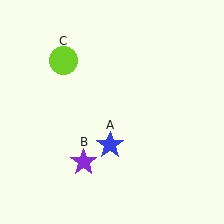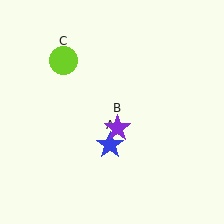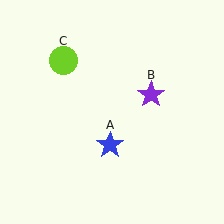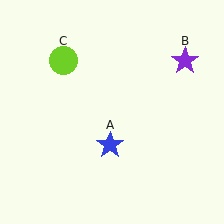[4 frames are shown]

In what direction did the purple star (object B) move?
The purple star (object B) moved up and to the right.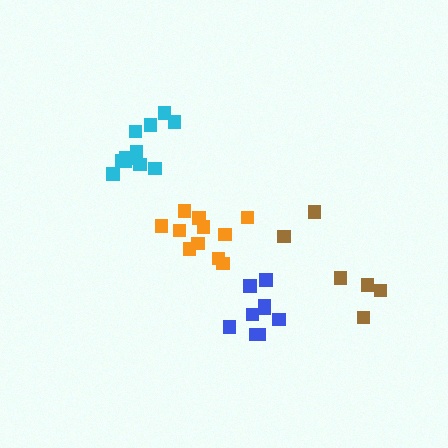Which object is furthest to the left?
The cyan cluster is leftmost.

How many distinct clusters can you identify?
There are 4 distinct clusters.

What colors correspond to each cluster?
The clusters are colored: brown, orange, cyan, blue.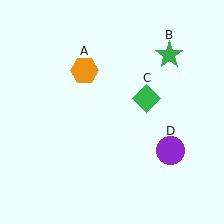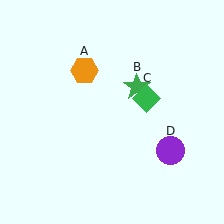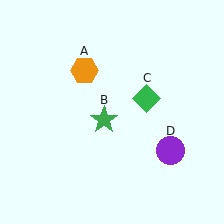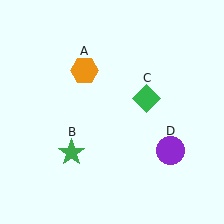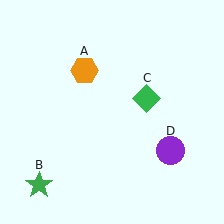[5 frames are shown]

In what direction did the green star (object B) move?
The green star (object B) moved down and to the left.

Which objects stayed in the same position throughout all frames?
Orange hexagon (object A) and green diamond (object C) and purple circle (object D) remained stationary.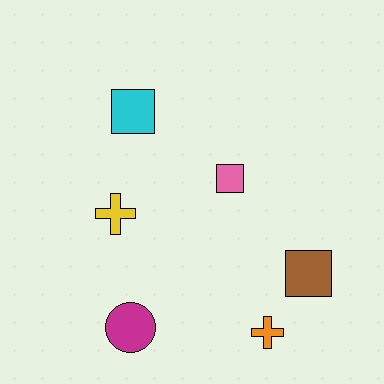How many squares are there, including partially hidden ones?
There are 3 squares.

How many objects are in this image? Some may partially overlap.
There are 6 objects.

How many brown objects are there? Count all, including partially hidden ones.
There is 1 brown object.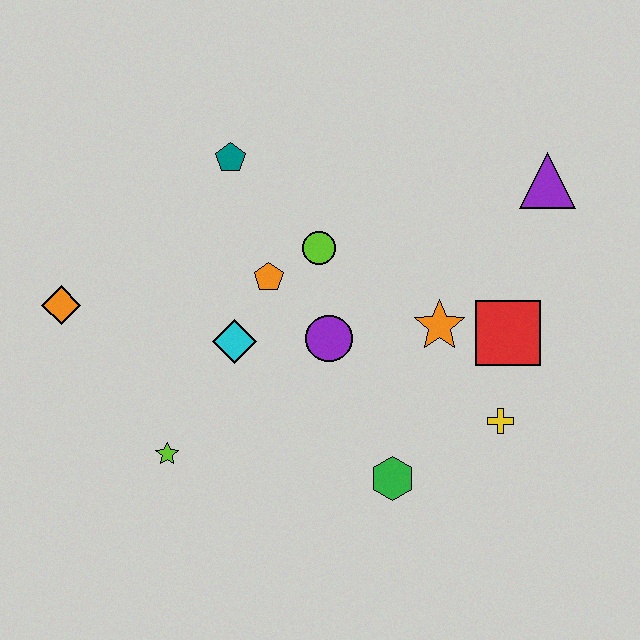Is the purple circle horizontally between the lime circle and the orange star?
Yes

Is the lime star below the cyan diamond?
Yes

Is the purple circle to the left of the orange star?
Yes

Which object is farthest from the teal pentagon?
The yellow cross is farthest from the teal pentagon.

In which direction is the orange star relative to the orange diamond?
The orange star is to the right of the orange diamond.